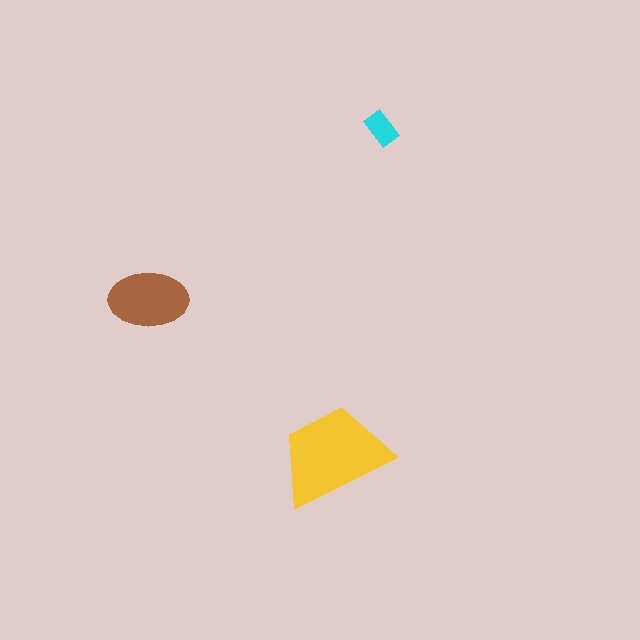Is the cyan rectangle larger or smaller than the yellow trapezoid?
Smaller.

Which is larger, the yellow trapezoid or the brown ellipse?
The yellow trapezoid.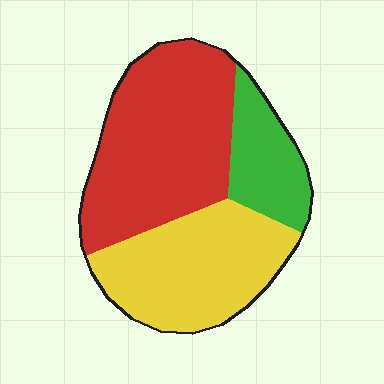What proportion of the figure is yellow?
Yellow takes up between a quarter and a half of the figure.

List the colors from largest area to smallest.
From largest to smallest: red, yellow, green.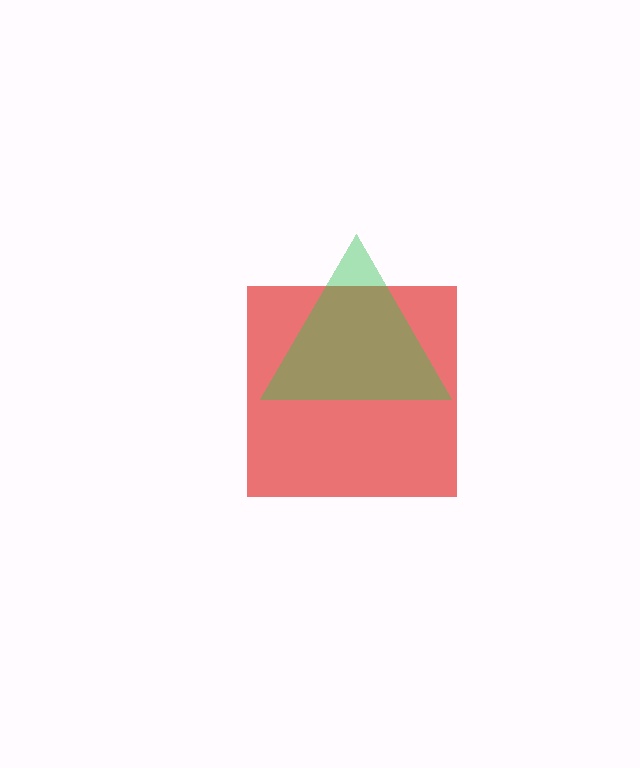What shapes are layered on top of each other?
The layered shapes are: a red square, a green triangle.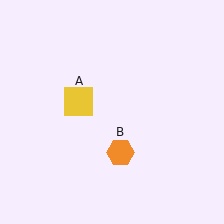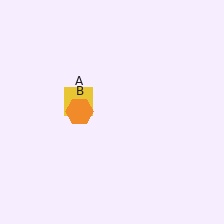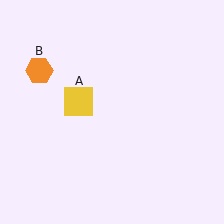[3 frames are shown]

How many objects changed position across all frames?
1 object changed position: orange hexagon (object B).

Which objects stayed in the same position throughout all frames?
Yellow square (object A) remained stationary.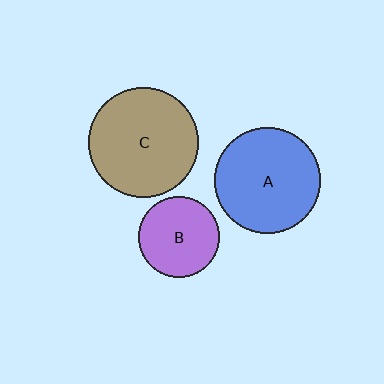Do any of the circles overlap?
No, none of the circles overlap.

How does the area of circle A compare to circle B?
Approximately 1.7 times.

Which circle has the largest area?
Circle C (brown).